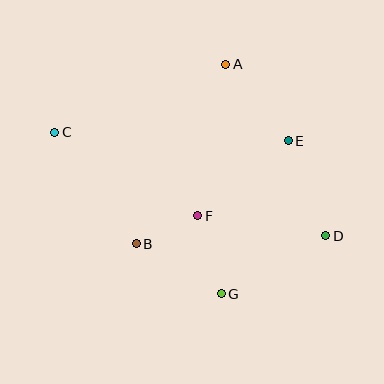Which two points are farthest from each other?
Points C and D are farthest from each other.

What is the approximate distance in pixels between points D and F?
The distance between D and F is approximately 129 pixels.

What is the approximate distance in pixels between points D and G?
The distance between D and G is approximately 119 pixels.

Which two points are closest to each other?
Points B and F are closest to each other.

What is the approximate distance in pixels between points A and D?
The distance between A and D is approximately 198 pixels.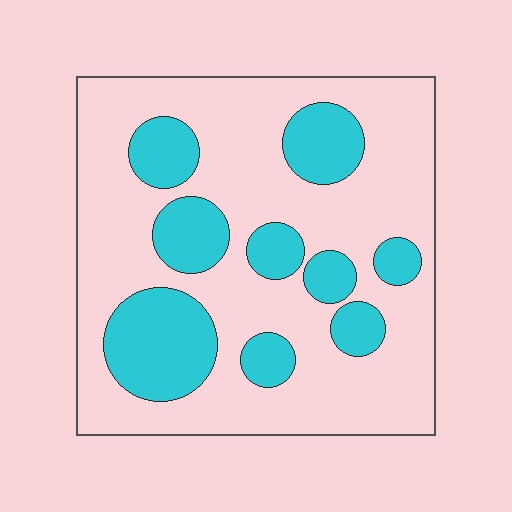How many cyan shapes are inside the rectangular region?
9.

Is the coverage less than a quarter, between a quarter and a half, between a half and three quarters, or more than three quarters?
Between a quarter and a half.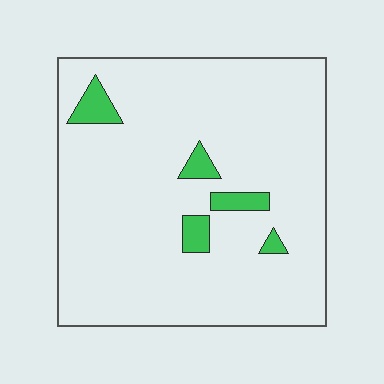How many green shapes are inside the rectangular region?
5.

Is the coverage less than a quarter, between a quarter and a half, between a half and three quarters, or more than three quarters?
Less than a quarter.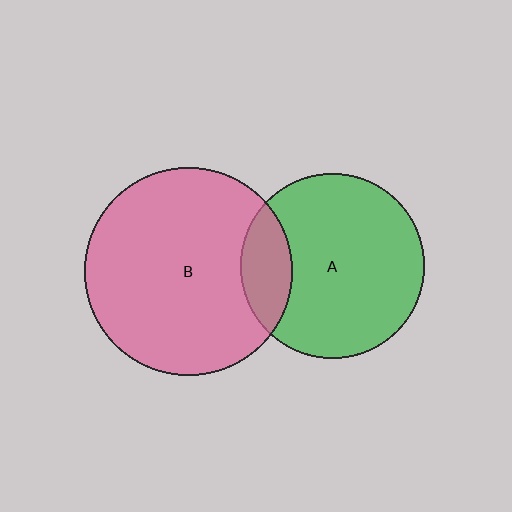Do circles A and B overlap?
Yes.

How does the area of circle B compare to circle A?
Approximately 1.3 times.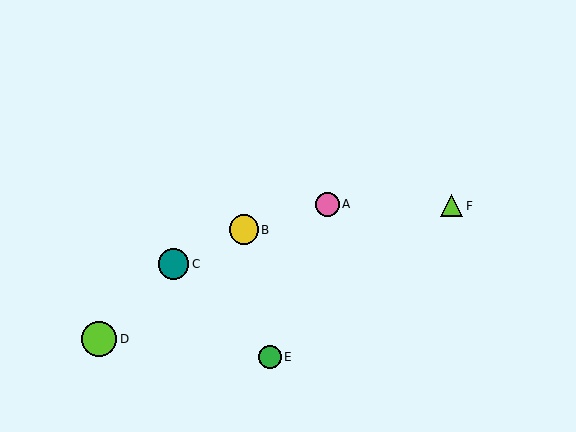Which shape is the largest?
The lime circle (labeled D) is the largest.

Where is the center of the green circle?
The center of the green circle is at (270, 357).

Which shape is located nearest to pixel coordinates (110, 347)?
The lime circle (labeled D) at (99, 339) is nearest to that location.